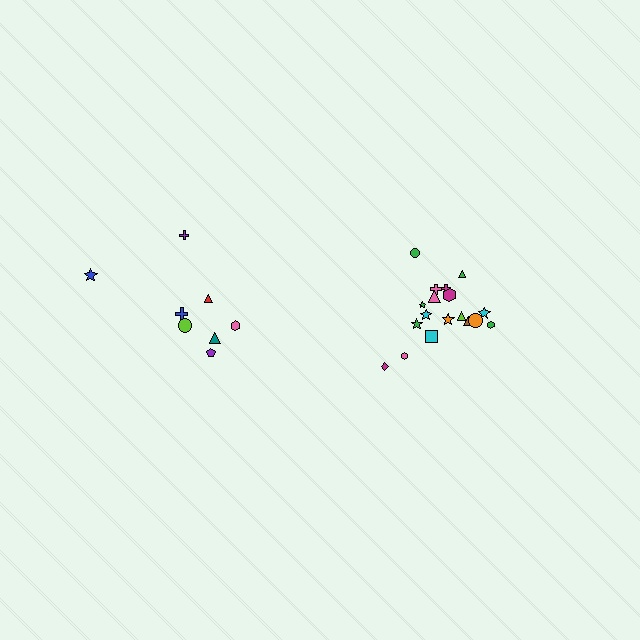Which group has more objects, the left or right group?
The right group.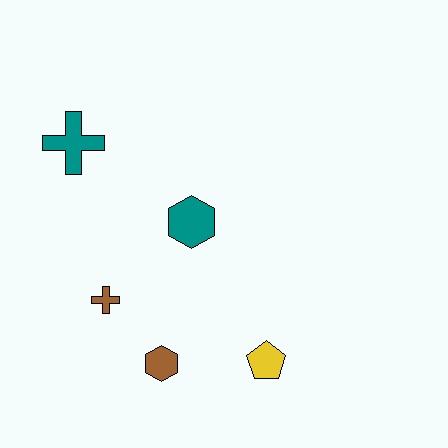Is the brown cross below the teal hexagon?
Yes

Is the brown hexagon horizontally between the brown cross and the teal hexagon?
Yes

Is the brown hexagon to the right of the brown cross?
Yes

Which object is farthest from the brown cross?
The yellow pentagon is farthest from the brown cross.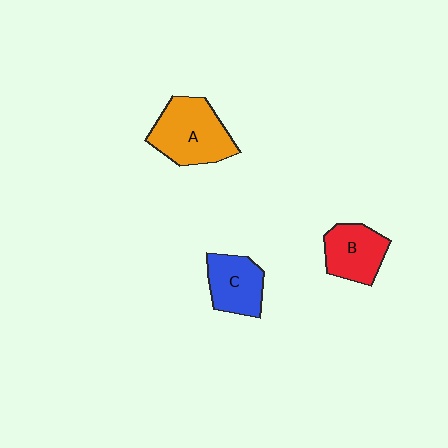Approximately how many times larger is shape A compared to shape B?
Approximately 1.4 times.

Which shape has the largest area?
Shape A (orange).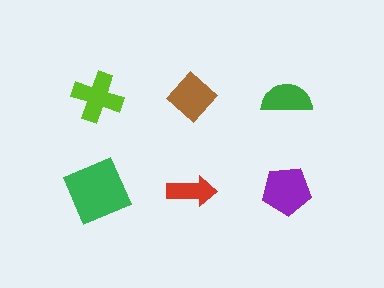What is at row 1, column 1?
A lime cross.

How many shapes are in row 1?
3 shapes.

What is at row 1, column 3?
A green semicircle.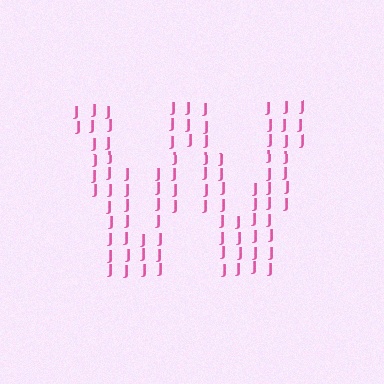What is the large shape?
The large shape is the letter W.